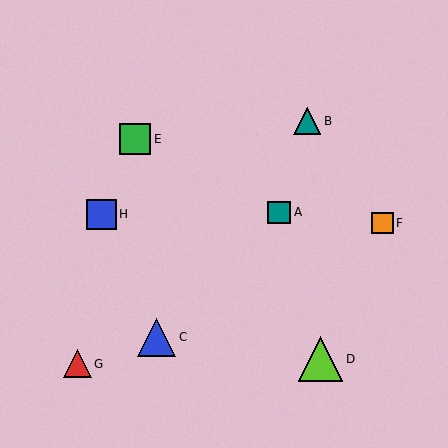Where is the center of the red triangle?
The center of the red triangle is at (77, 364).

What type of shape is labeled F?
Shape F is an orange square.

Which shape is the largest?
The lime triangle (labeled D) is the largest.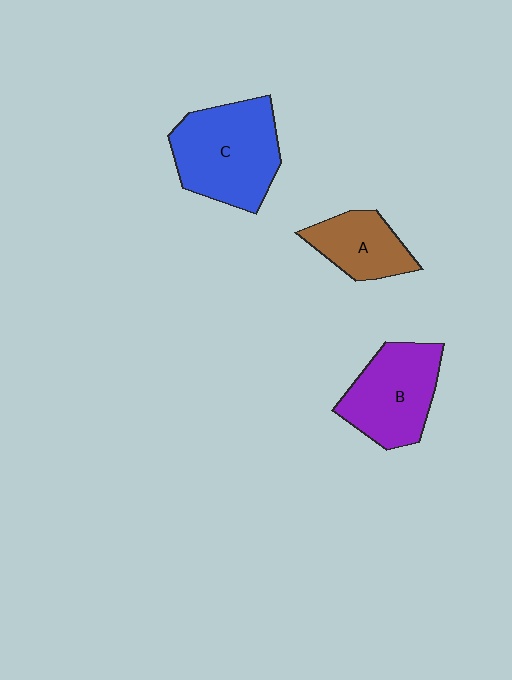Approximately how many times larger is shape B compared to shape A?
Approximately 1.5 times.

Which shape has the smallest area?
Shape A (brown).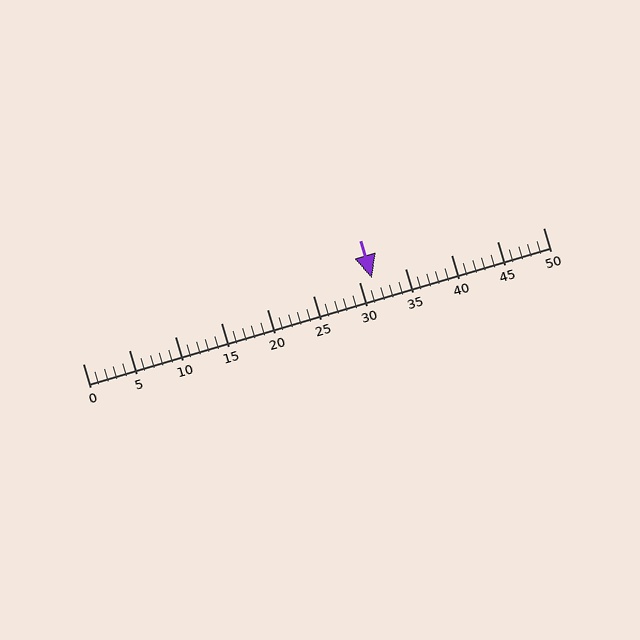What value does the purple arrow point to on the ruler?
The purple arrow points to approximately 31.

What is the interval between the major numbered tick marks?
The major tick marks are spaced 5 units apart.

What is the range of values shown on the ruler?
The ruler shows values from 0 to 50.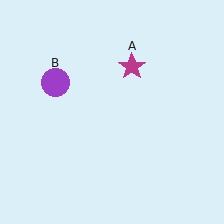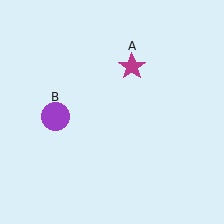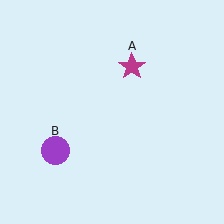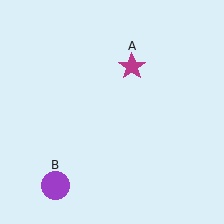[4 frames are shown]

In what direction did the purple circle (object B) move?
The purple circle (object B) moved down.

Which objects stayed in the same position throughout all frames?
Magenta star (object A) remained stationary.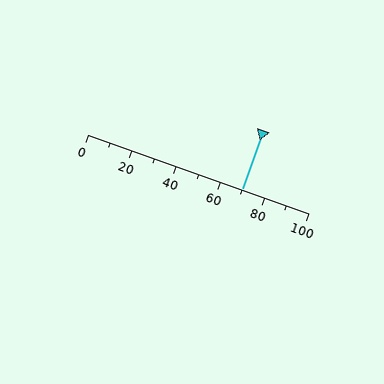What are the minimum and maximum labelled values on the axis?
The axis runs from 0 to 100.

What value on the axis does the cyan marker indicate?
The marker indicates approximately 70.